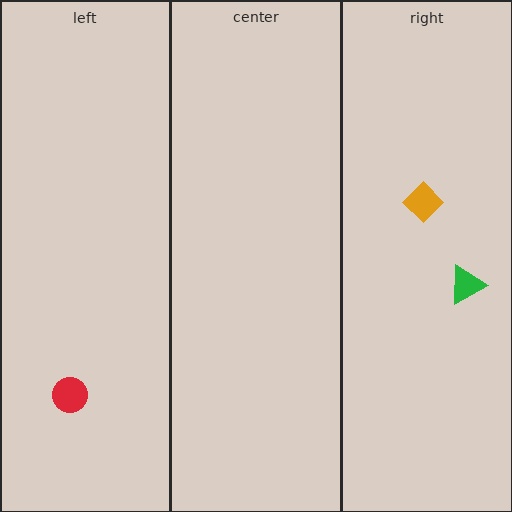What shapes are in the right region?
The orange diamond, the green triangle.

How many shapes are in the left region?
1.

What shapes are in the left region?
The red circle.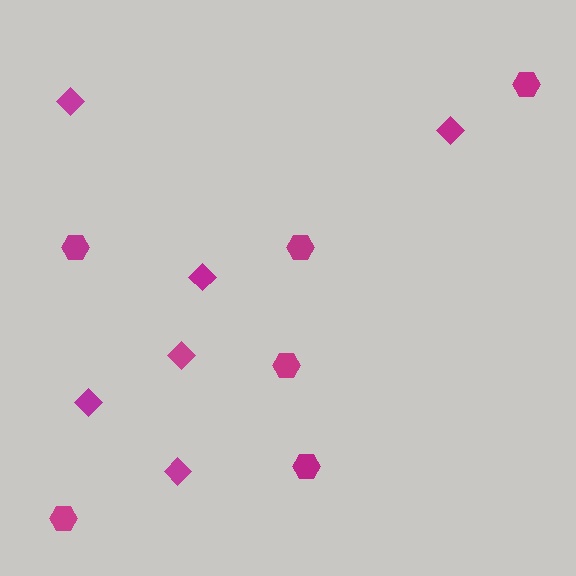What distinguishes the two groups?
There are 2 groups: one group of hexagons (6) and one group of diamonds (6).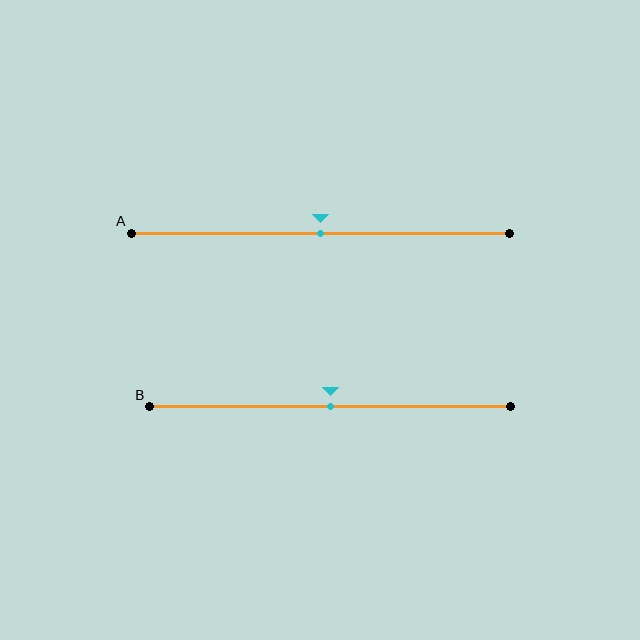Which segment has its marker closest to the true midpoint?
Segment A has its marker closest to the true midpoint.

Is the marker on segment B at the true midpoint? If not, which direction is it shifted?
Yes, the marker on segment B is at the true midpoint.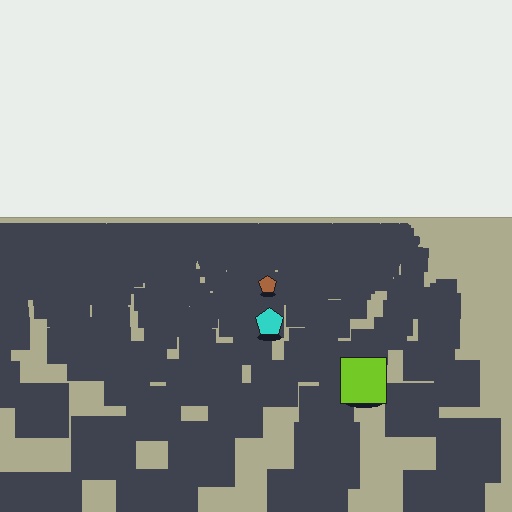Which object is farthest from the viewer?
The brown pentagon is farthest from the viewer. It appears smaller and the ground texture around it is denser.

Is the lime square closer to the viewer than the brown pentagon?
Yes. The lime square is closer — you can tell from the texture gradient: the ground texture is coarser near it.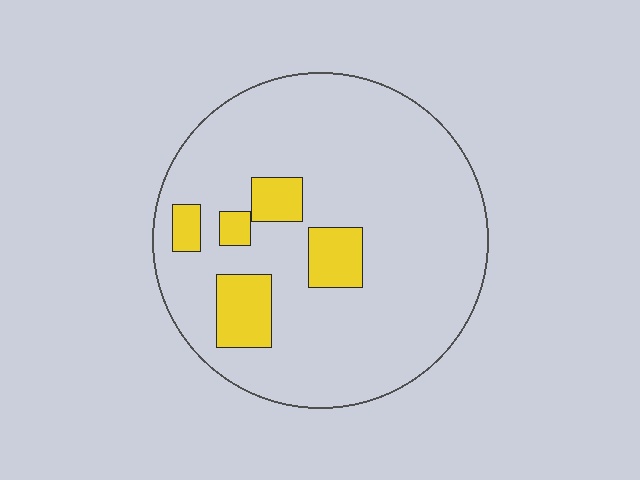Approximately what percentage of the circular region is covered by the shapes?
Approximately 15%.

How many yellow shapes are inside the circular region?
5.